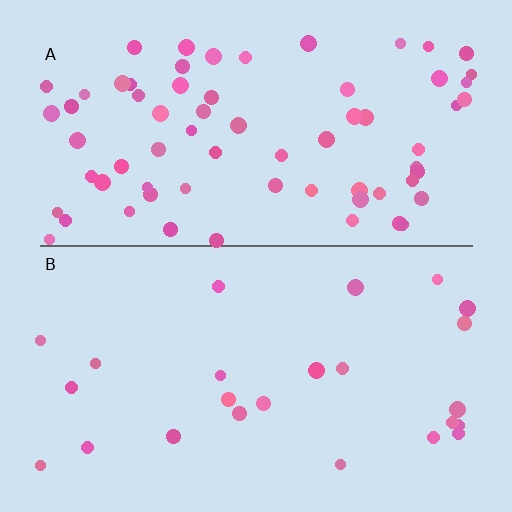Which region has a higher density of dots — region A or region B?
A (the top).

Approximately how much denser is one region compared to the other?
Approximately 2.9× — region A over region B.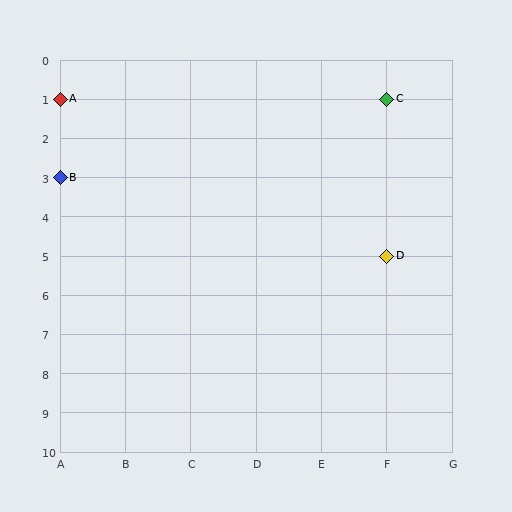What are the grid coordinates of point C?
Point C is at grid coordinates (F, 1).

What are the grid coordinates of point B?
Point B is at grid coordinates (A, 3).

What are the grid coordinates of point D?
Point D is at grid coordinates (F, 5).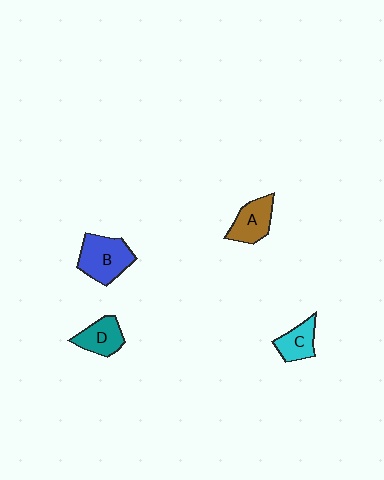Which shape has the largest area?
Shape B (blue).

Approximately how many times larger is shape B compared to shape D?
Approximately 1.5 times.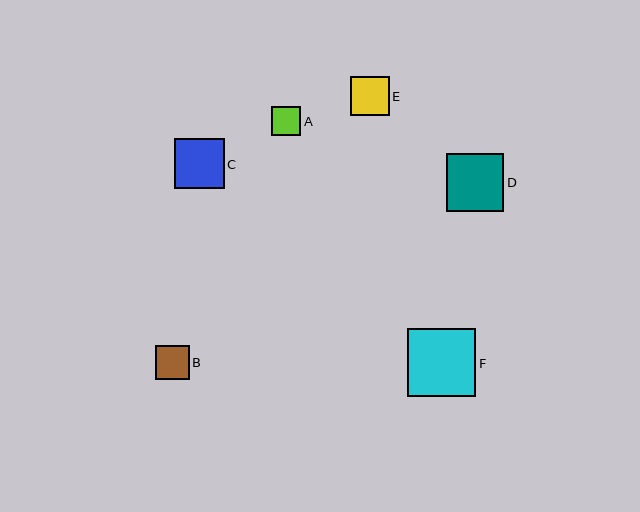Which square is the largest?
Square F is the largest with a size of approximately 68 pixels.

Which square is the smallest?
Square A is the smallest with a size of approximately 29 pixels.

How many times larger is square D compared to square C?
Square D is approximately 1.2 times the size of square C.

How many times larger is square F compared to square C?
Square F is approximately 1.4 times the size of square C.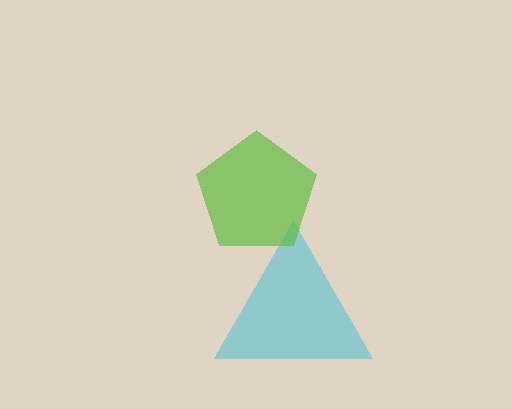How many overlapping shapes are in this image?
There are 2 overlapping shapes in the image.